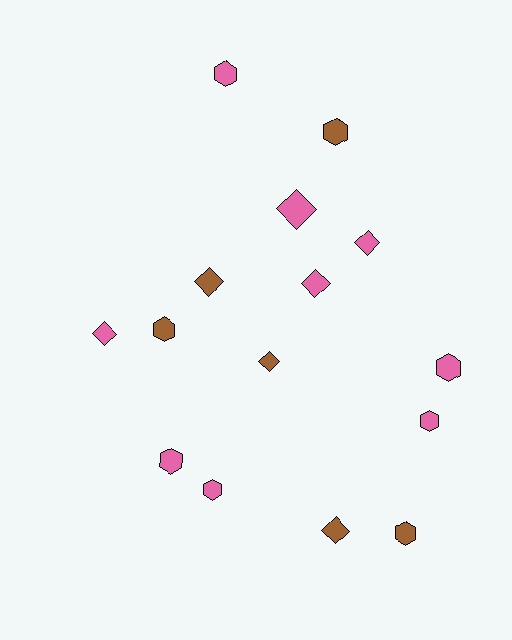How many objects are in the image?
There are 15 objects.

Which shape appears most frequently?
Hexagon, with 8 objects.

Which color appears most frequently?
Pink, with 9 objects.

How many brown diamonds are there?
There are 3 brown diamonds.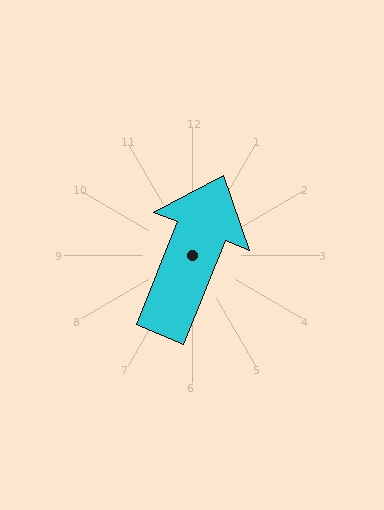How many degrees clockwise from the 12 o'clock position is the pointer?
Approximately 22 degrees.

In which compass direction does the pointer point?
North.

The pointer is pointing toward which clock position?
Roughly 1 o'clock.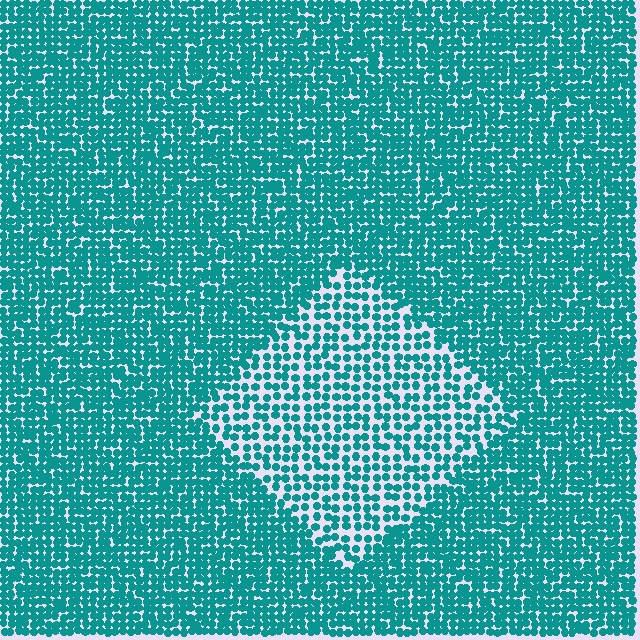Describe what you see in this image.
The image contains small teal elements arranged at two different densities. A diamond-shaped region is visible where the elements are less densely packed than the surrounding area.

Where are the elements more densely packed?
The elements are more densely packed outside the diamond boundary.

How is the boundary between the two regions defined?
The boundary is defined by a change in element density (approximately 1.8x ratio). All elements are the same color, size, and shape.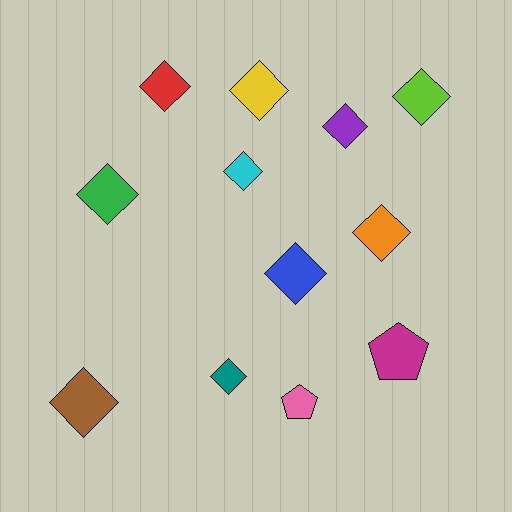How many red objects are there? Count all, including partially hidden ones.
There is 1 red object.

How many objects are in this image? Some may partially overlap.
There are 12 objects.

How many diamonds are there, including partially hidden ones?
There are 10 diamonds.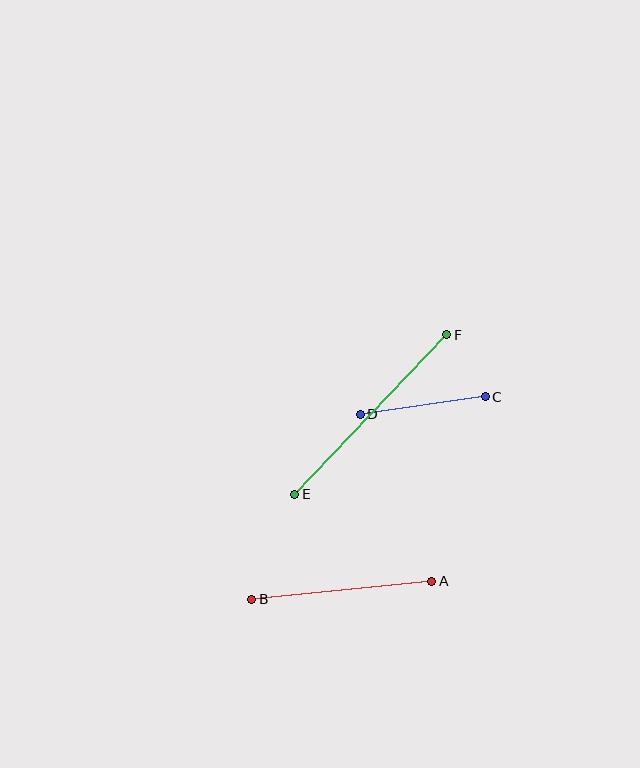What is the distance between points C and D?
The distance is approximately 126 pixels.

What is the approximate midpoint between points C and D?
The midpoint is at approximately (423, 406) pixels.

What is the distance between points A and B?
The distance is approximately 181 pixels.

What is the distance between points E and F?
The distance is approximately 220 pixels.